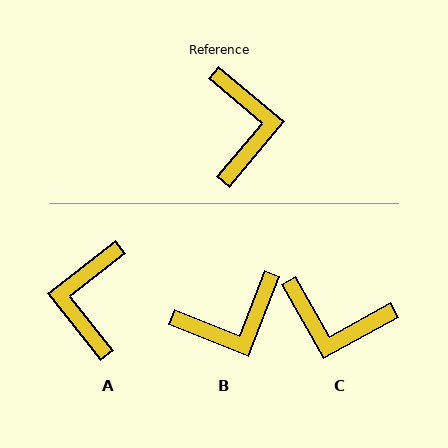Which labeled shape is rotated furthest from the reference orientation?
A, about 168 degrees away.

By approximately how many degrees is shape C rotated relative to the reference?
Approximately 111 degrees clockwise.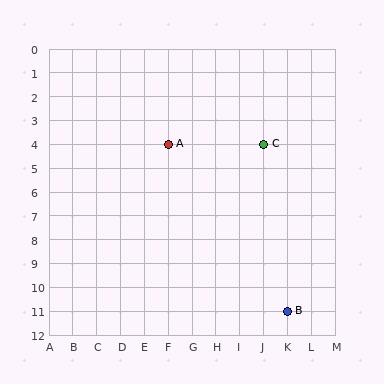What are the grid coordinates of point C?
Point C is at grid coordinates (J, 4).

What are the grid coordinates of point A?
Point A is at grid coordinates (F, 4).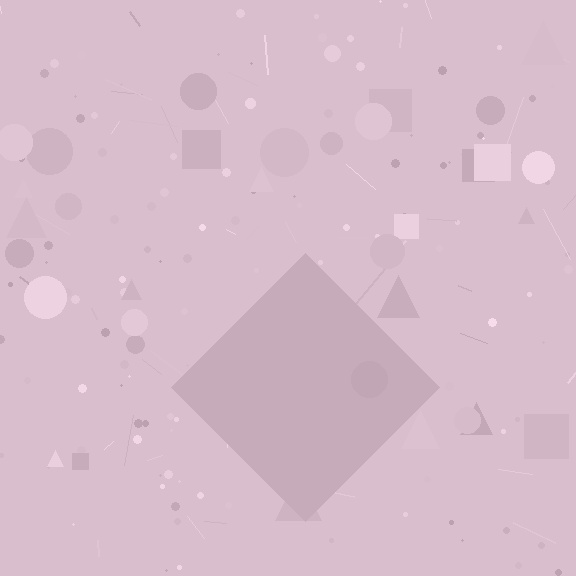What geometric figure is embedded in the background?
A diamond is embedded in the background.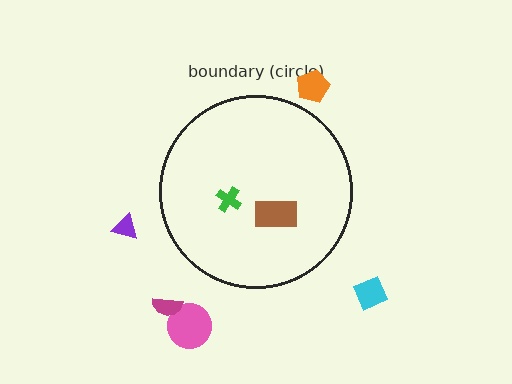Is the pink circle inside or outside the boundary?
Outside.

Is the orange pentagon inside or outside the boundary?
Outside.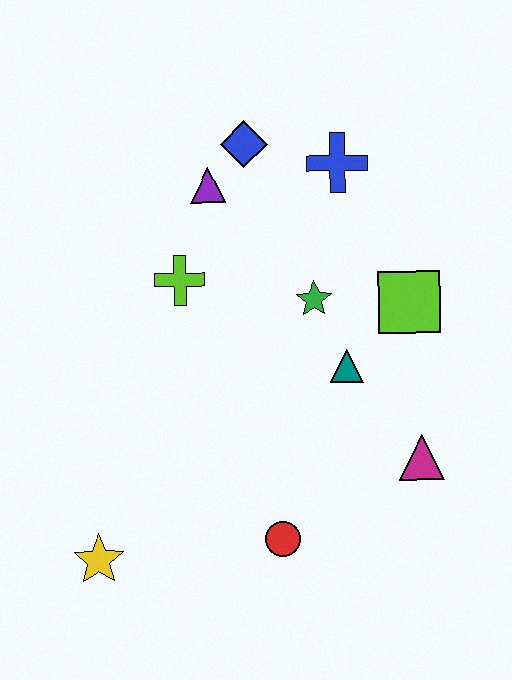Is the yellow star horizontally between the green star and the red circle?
No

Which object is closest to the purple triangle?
The blue diamond is closest to the purple triangle.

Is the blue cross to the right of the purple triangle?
Yes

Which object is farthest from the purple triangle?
The yellow star is farthest from the purple triangle.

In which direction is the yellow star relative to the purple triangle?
The yellow star is below the purple triangle.